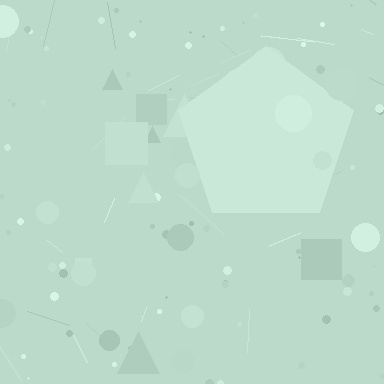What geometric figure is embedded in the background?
A pentagon is embedded in the background.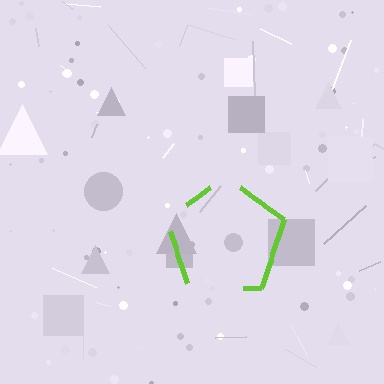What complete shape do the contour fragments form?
The contour fragments form a pentagon.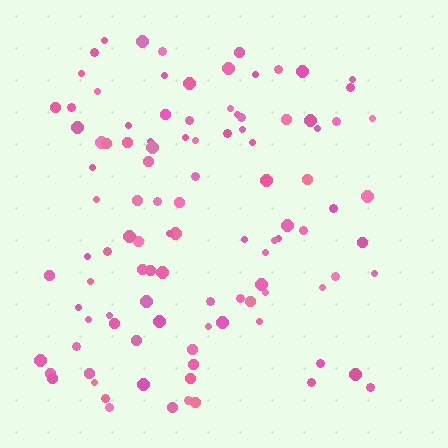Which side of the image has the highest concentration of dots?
The left.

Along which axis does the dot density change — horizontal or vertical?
Horizontal.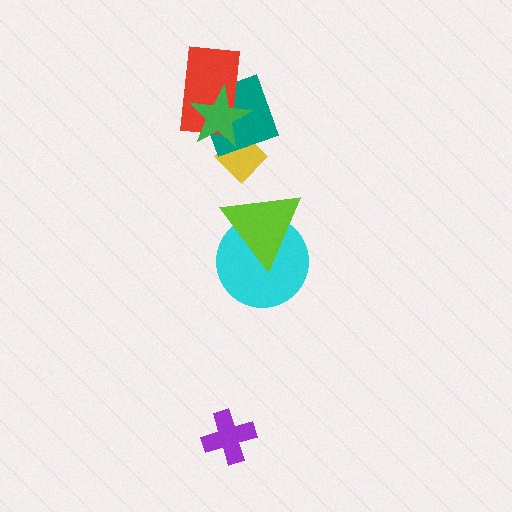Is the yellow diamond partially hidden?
Yes, it is partially covered by another shape.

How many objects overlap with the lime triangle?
1 object overlaps with the lime triangle.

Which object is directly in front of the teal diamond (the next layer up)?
The red rectangle is directly in front of the teal diamond.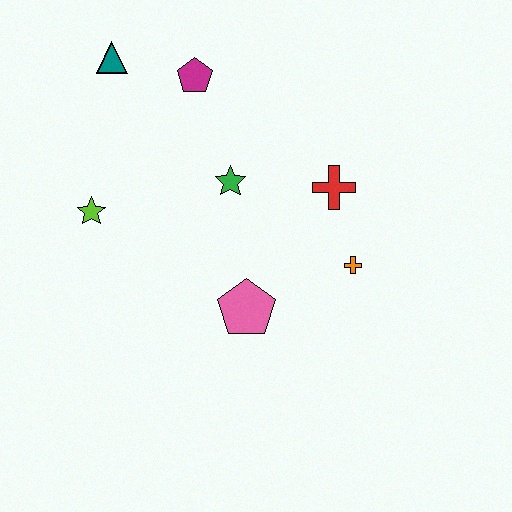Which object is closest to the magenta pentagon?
The teal triangle is closest to the magenta pentagon.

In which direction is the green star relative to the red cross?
The green star is to the left of the red cross.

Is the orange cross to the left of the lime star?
No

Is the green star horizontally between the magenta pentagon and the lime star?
No